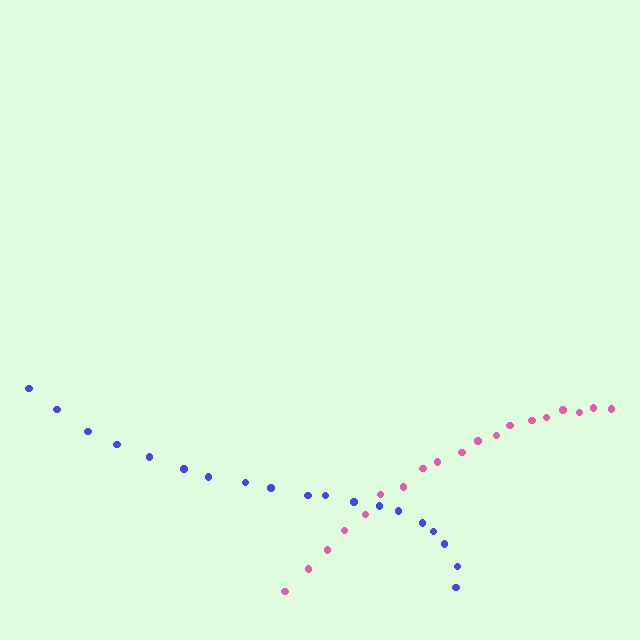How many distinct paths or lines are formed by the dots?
There are 2 distinct paths.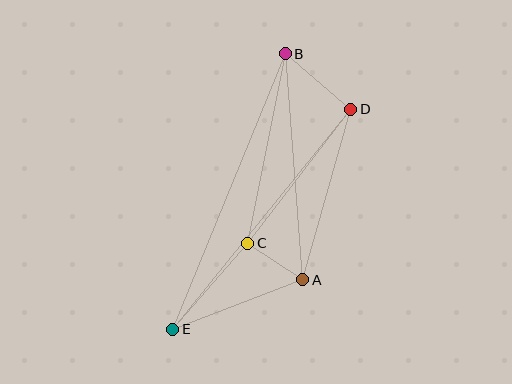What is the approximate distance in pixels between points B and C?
The distance between B and C is approximately 193 pixels.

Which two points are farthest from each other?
Points B and E are farthest from each other.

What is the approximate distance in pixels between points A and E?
The distance between A and E is approximately 140 pixels.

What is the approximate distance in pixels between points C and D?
The distance between C and D is approximately 169 pixels.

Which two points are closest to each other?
Points A and C are closest to each other.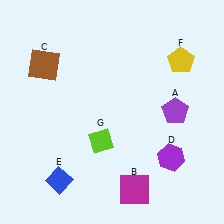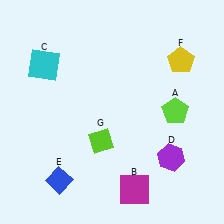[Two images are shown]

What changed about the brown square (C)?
In Image 1, C is brown. In Image 2, it changed to cyan.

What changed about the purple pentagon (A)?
In Image 1, A is purple. In Image 2, it changed to lime.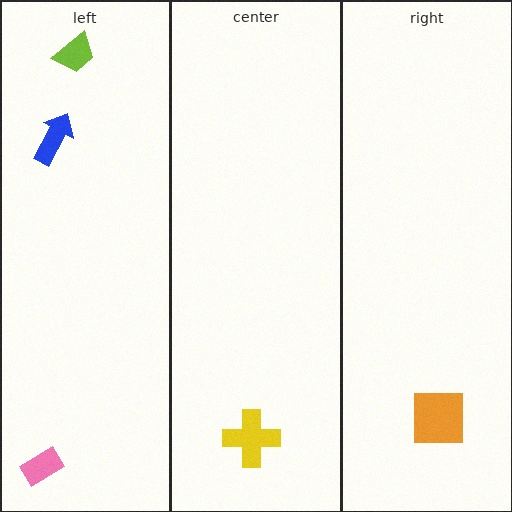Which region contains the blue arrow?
The left region.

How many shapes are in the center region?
1.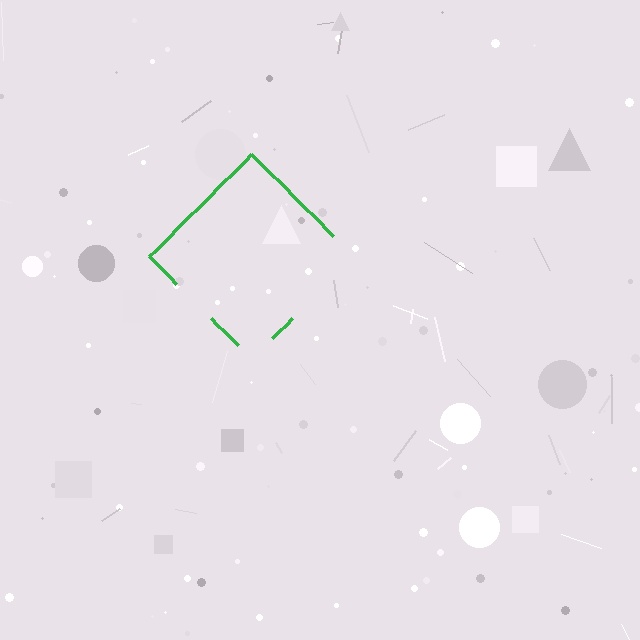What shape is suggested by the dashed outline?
The dashed outline suggests a diamond.